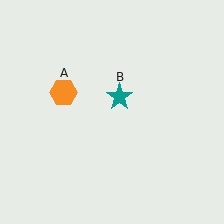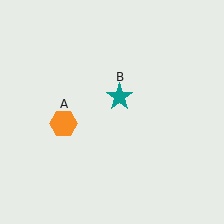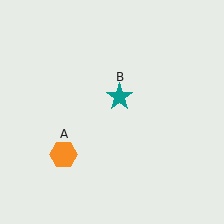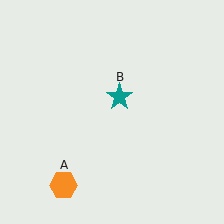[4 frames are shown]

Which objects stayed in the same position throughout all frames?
Teal star (object B) remained stationary.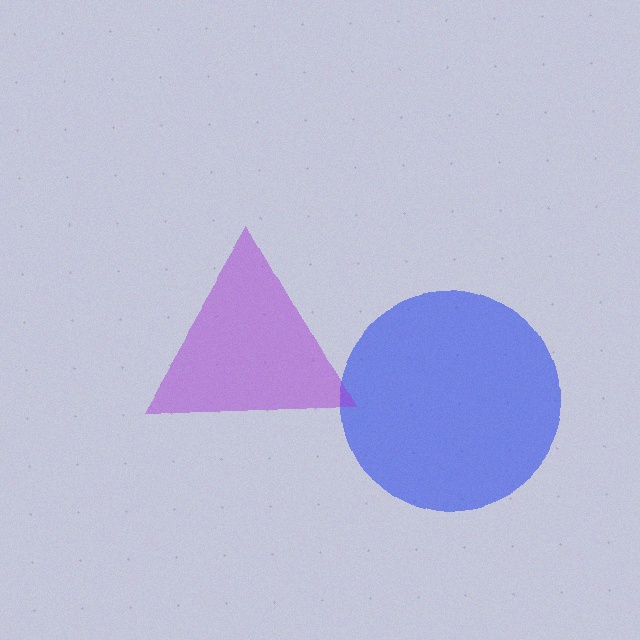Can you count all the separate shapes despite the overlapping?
Yes, there are 2 separate shapes.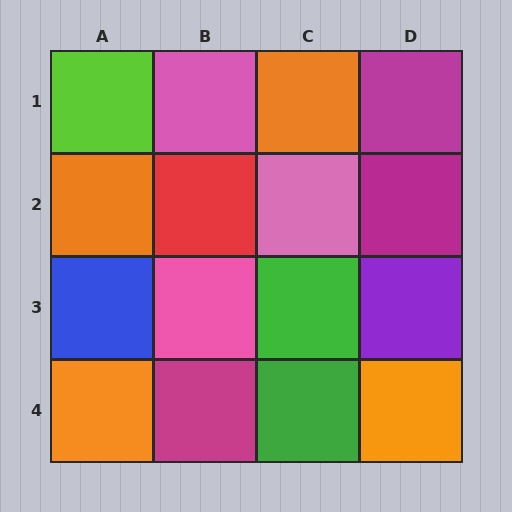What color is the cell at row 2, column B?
Red.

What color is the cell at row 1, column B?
Pink.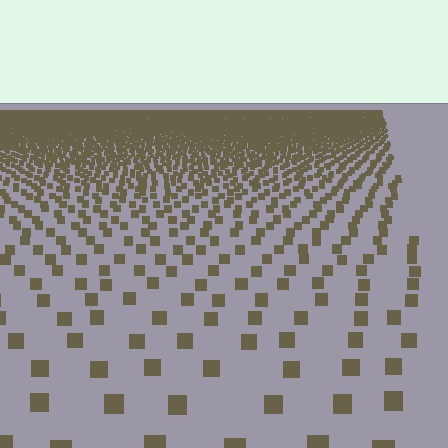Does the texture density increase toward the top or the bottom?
Density increases toward the top.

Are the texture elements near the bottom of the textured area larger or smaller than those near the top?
Larger. Near the bottom, elements are closer to the viewer and appear at a bigger on-screen size.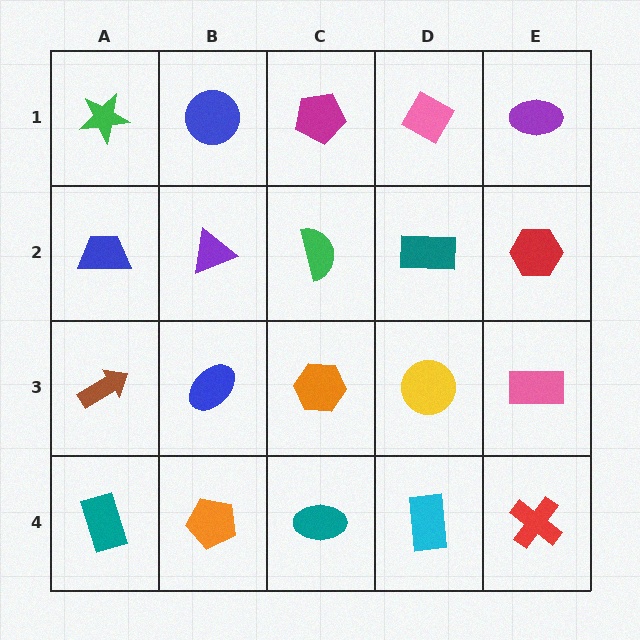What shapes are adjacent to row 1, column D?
A teal rectangle (row 2, column D), a magenta pentagon (row 1, column C), a purple ellipse (row 1, column E).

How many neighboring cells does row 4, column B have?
3.